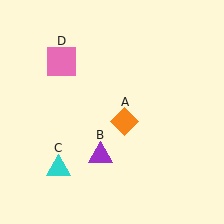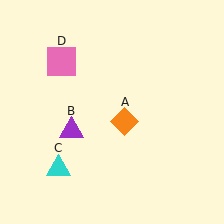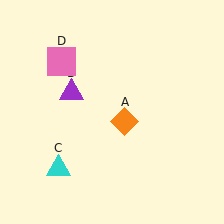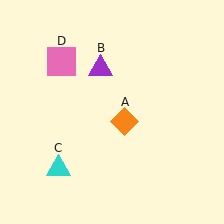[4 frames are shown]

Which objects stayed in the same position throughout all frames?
Orange diamond (object A) and cyan triangle (object C) and pink square (object D) remained stationary.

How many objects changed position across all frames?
1 object changed position: purple triangle (object B).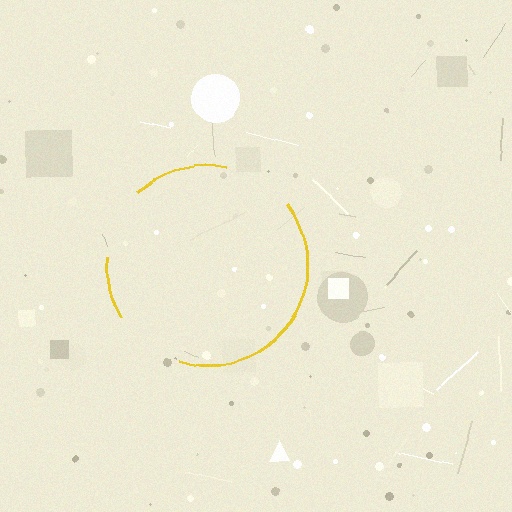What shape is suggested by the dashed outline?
The dashed outline suggests a circle.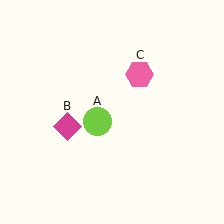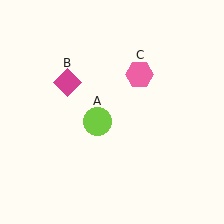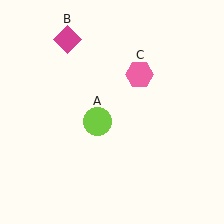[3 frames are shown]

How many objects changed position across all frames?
1 object changed position: magenta diamond (object B).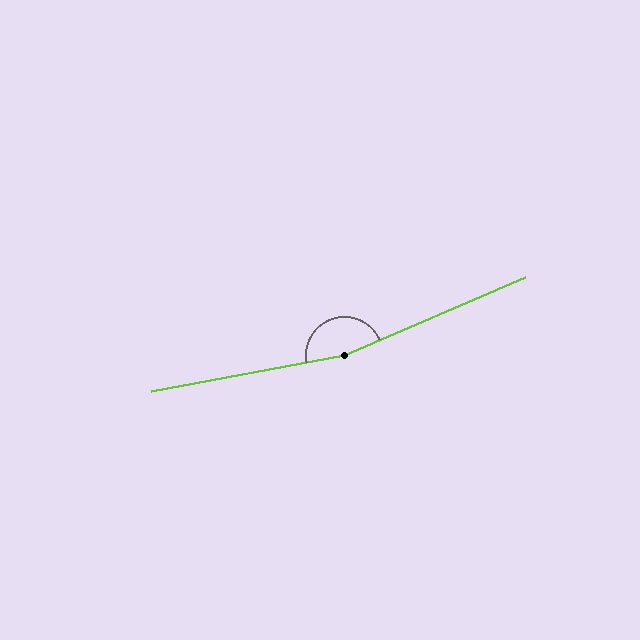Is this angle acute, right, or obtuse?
It is obtuse.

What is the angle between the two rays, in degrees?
Approximately 167 degrees.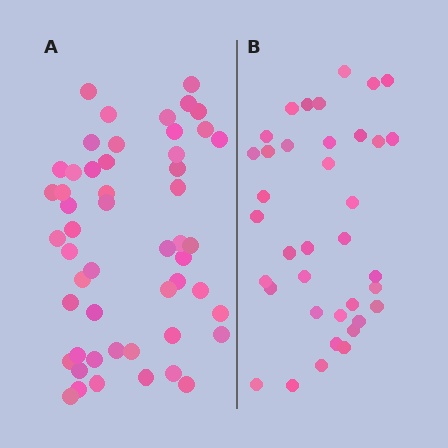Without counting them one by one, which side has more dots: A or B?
Region A (the left region) has more dots.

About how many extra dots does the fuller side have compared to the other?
Region A has approximately 15 more dots than region B.